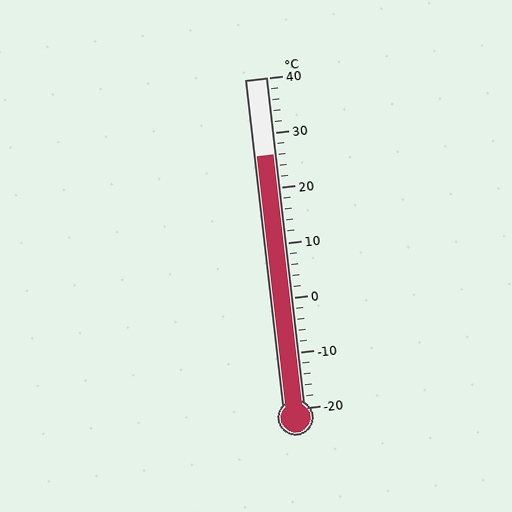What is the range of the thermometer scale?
The thermometer scale ranges from -20°C to 40°C.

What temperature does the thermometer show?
The thermometer shows approximately 26°C.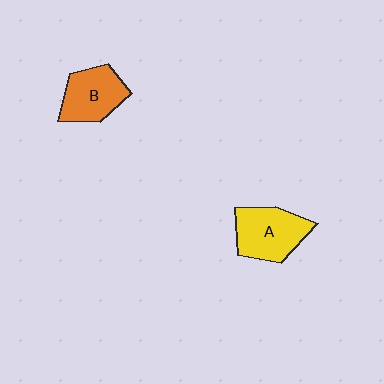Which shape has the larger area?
Shape A (yellow).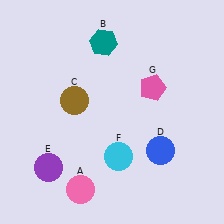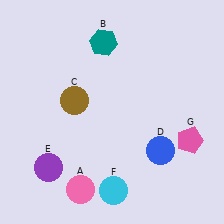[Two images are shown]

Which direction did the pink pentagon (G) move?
The pink pentagon (G) moved down.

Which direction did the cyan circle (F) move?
The cyan circle (F) moved down.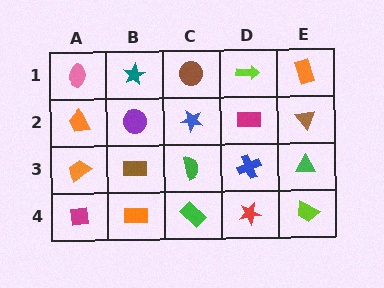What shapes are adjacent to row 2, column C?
A brown circle (row 1, column C), a green semicircle (row 3, column C), a purple circle (row 2, column B), a magenta rectangle (row 2, column D).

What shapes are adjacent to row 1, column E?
A brown triangle (row 2, column E), a lime arrow (row 1, column D).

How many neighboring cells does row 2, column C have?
4.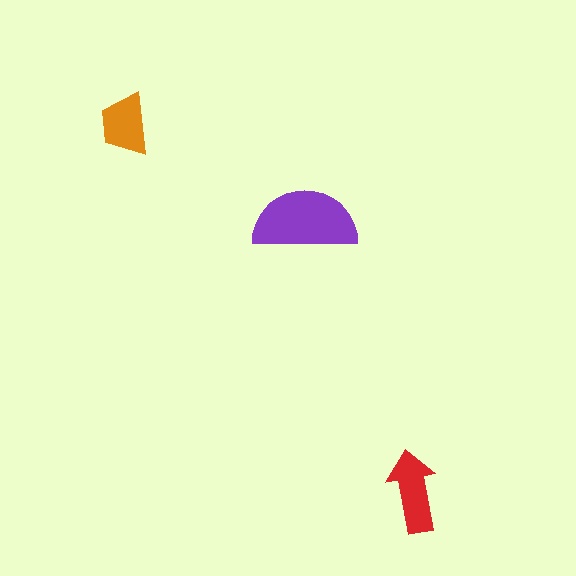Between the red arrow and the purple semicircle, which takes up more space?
The purple semicircle.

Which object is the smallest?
The orange trapezoid.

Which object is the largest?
The purple semicircle.